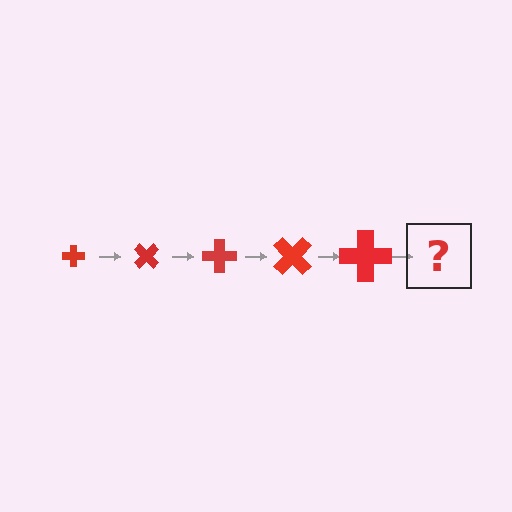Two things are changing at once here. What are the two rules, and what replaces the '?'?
The two rules are that the cross grows larger each step and it rotates 45 degrees each step. The '?' should be a cross, larger than the previous one and rotated 225 degrees from the start.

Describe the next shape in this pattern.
It should be a cross, larger than the previous one and rotated 225 degrees from the start.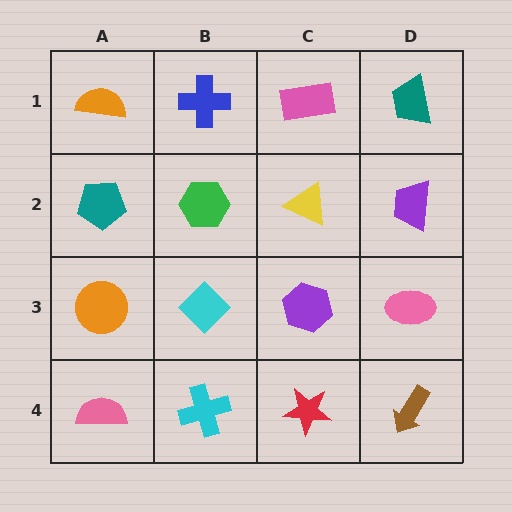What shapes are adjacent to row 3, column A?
A teal pentagon (row 2, column A), a pink semicircle (row 4, column A), a cyan diamond (row 3, column B).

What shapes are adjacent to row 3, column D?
A purple trapezoid (row 2, column D), a brown arrow (row 4, column D), a purple hexagon (row 3, column C).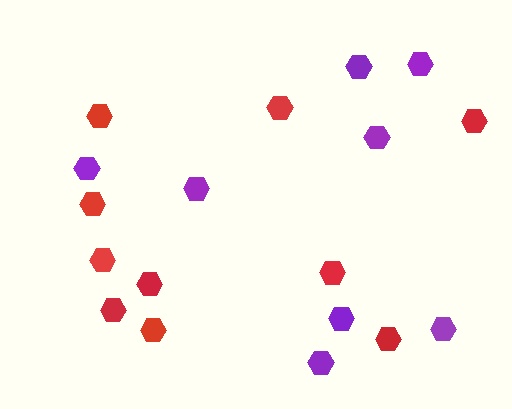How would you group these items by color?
There are 2 groups: one group of purple hexagons (8) and one group of red hexagons (10).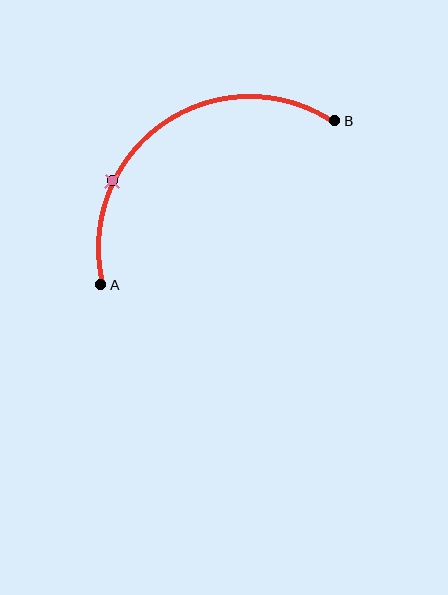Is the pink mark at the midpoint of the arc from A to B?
No. The pink mark lies on the arc but is closer to endpoint A. The arc midpoint would be at the point on the curve equidistant along the arc from both A and B.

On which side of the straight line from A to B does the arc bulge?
The arc bulges above and to the left of the straight line connecting A and B.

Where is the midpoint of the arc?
The arc midpoint is the point on the curve farthest from the straight line joining A and B. It sits above and to the left of that line.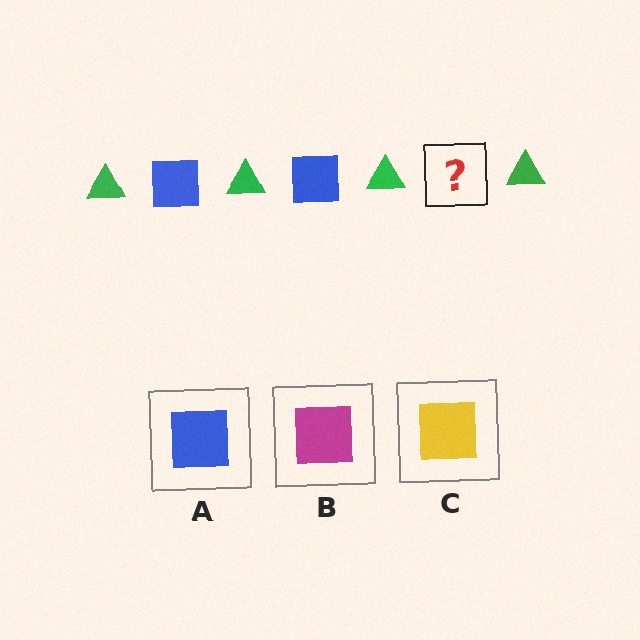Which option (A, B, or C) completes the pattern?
A.